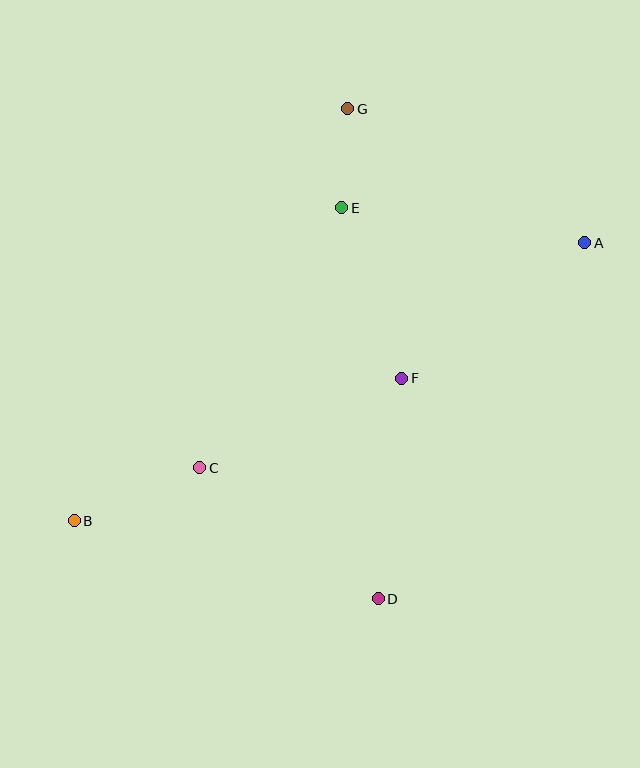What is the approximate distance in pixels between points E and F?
The distance between E and F is approximately 181 pixels.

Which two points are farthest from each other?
Points A and B are farthest from each other.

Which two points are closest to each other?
Points E and G are closest to each other.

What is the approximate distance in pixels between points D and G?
The distance between D and G is approximately 491 pixels.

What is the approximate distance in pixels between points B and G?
The distance between B and G is approximately 495 pixels.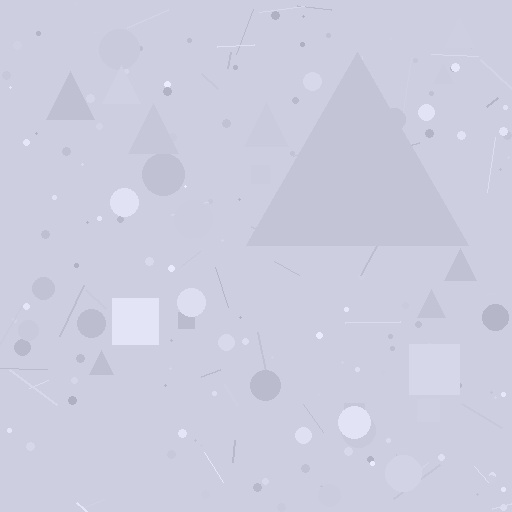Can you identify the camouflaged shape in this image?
The camouflaged shape is a triangle.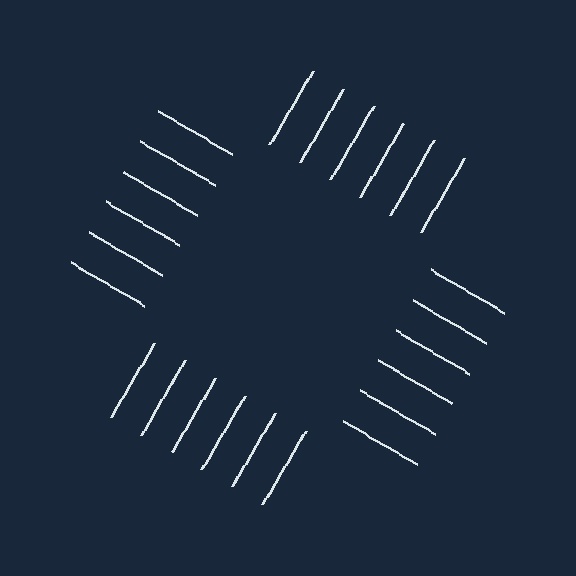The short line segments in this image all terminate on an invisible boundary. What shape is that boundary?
An illusory square — the line segments terminate on its edges but no continuous stroke is drawn.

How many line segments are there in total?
24 — 6 along each of the 4 edges.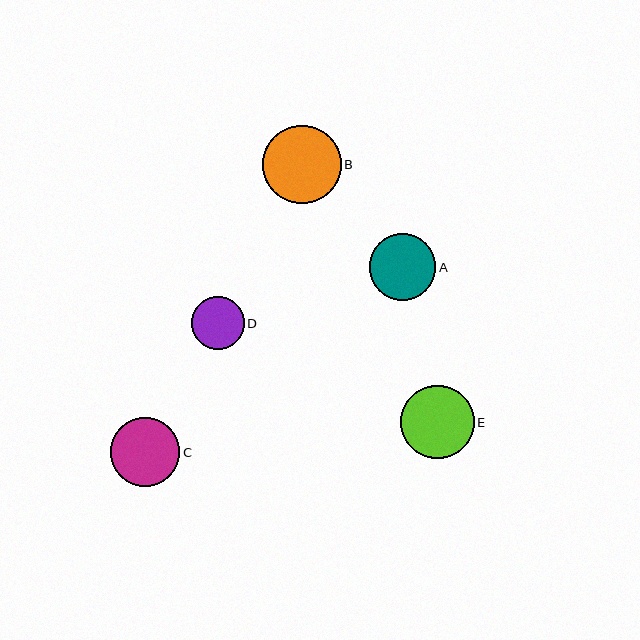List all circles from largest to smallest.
From largest to smallest: B, E, C, A, D.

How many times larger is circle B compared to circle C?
Circle B is approximately 1.1 times the size of circle C.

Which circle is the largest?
Circle B is the largest with a size of approximately 78 pixels.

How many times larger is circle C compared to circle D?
Circle C is approximately 1.3 times the size of circle D.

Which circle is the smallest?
Circle D is the smallest with a size of approximately 53 pixels.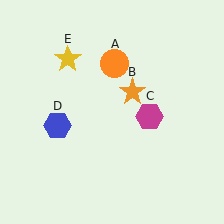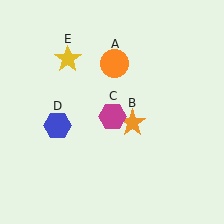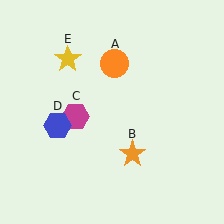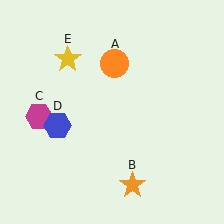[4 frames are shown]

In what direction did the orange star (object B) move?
The orange star (object B) moved down.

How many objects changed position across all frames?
2 objects changed position: orange star (object B), magenta hexagon (object C).